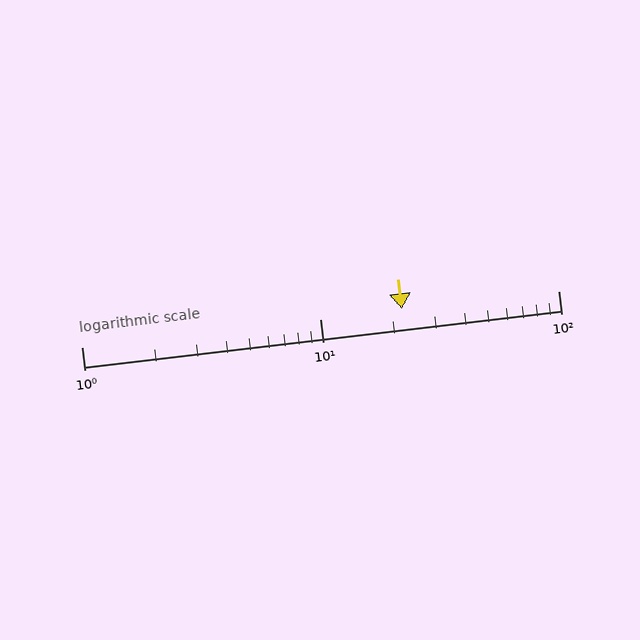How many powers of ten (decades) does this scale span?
The scale spans 2 decades, from 1 to 100.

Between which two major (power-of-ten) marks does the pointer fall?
The pointer is between 10 and 100.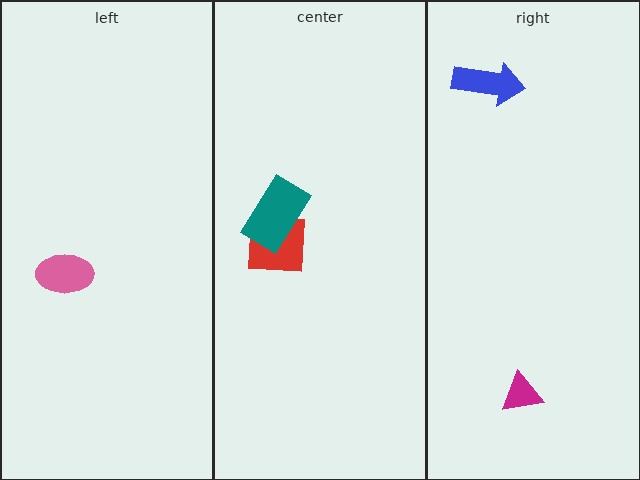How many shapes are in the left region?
1.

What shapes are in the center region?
The red square, the teal rectangle.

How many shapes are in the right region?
2.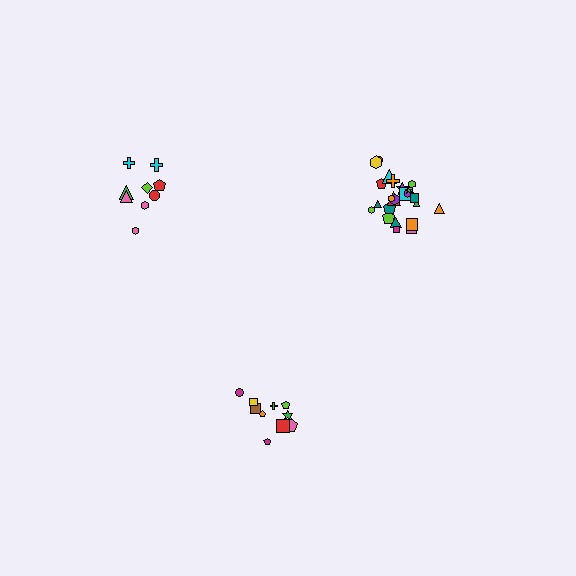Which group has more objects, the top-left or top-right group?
The top-right group.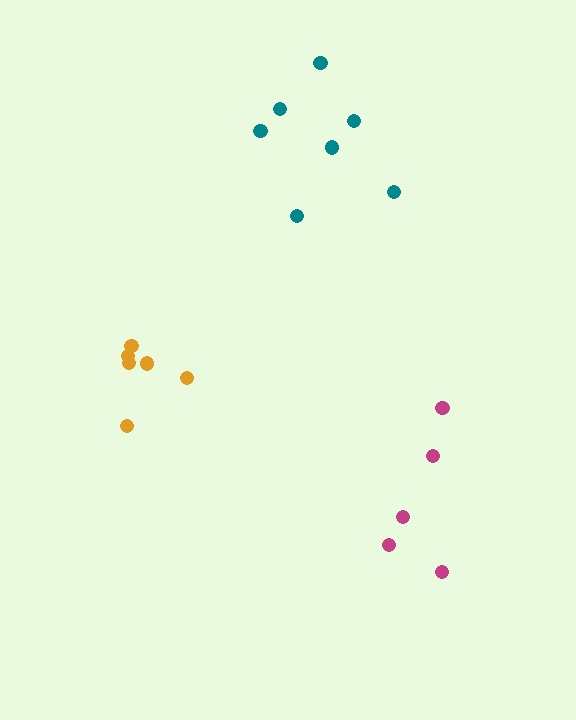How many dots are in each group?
Group 1: 5 dots, Group 2: 6 dots, Group 3: 7 dots (18 total).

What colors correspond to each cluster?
The clusters are colored: magenta, orange, teal.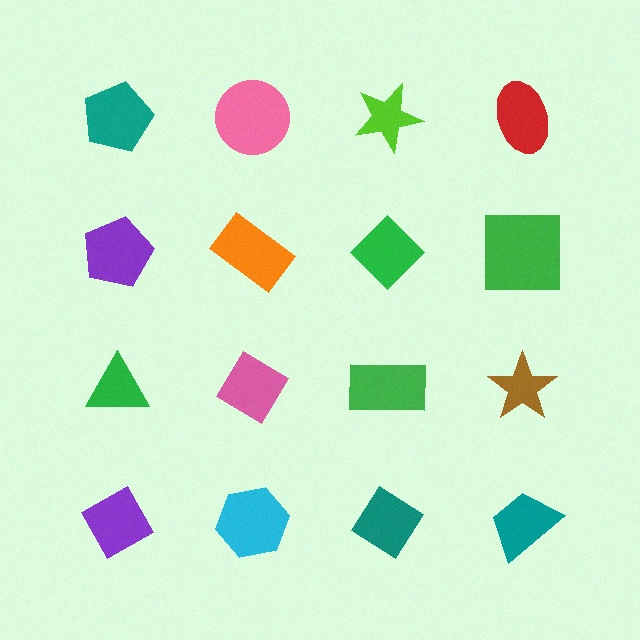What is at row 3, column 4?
A brown star.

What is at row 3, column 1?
A green triangle.